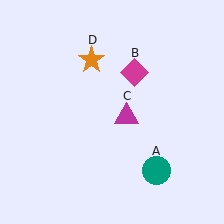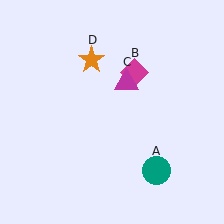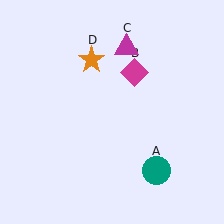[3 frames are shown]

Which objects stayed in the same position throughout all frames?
Teal circle (object A) and magenta diamond (object B) and orange star (object D) remained stationary.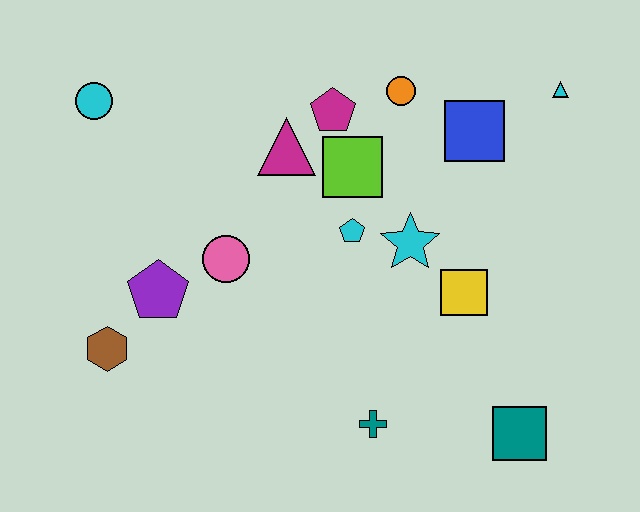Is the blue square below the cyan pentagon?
No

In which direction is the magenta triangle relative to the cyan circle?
The magenta triangle is to the right of the cyan circle.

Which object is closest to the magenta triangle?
The magenta pentagon is closest to the magenta triangle.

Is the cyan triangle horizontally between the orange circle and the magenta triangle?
No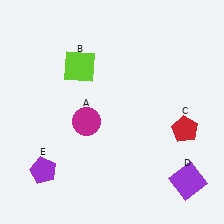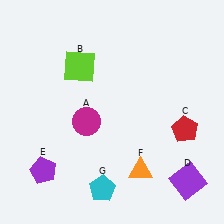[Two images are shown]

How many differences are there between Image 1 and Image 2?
There are 2 differences between the two images.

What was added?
An orange triangle (F), a cyan pentagon (G) were added in Image 2.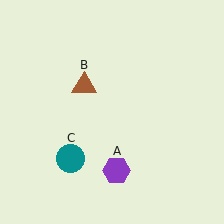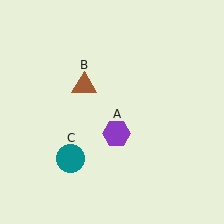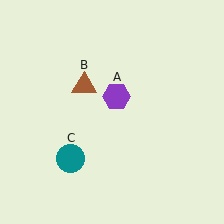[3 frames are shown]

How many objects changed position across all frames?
1 object changed position: purple hexagon (object A).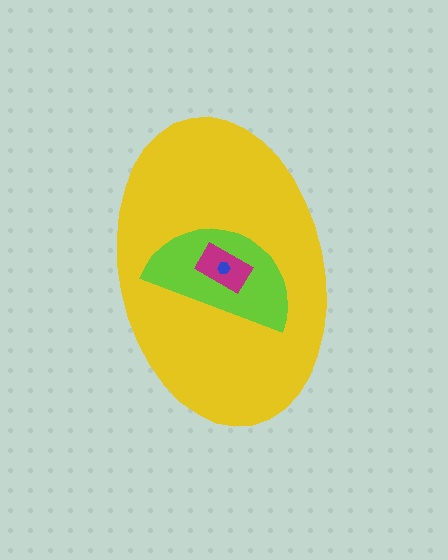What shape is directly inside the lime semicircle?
The magenta rectangle.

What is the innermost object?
The blue hexagon.